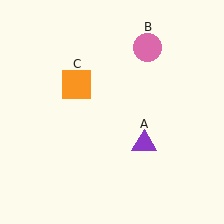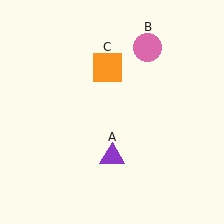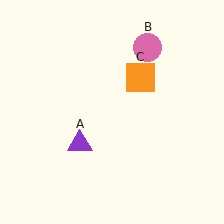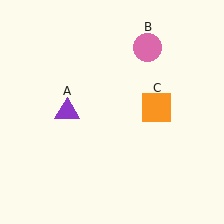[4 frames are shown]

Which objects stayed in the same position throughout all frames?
Pink circle (object B) remained stationary.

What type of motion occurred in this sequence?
The purple triangle (object A), orange square (object C) rotated clockwise around the center of the scene.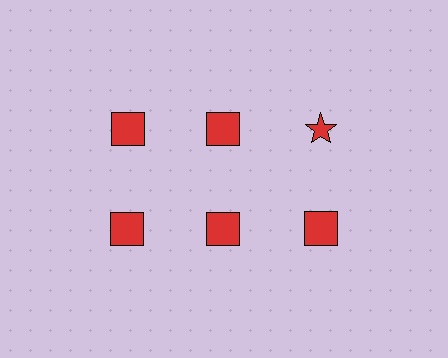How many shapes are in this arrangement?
There are 6 shapes arranged in a grid pattern.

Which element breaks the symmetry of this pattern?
The red star in the top row, center column breaks the symmetry. All other shapes are red squares.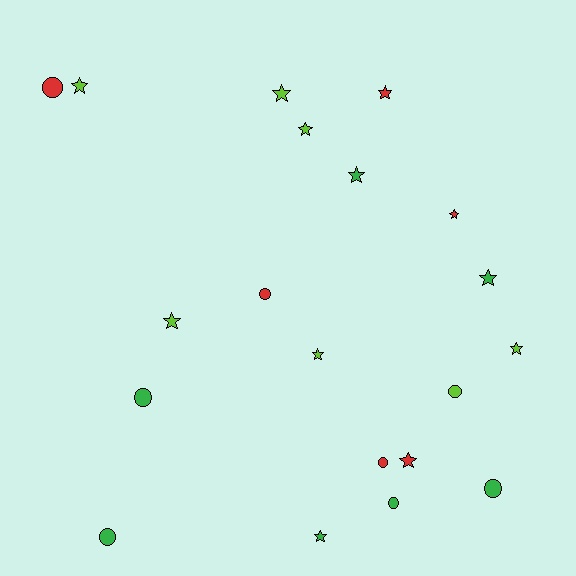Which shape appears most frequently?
Star, with 12 objects.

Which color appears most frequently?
Lime, with 7 objects.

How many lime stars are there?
There are 6 lime stars.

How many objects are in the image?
There are 20 objects.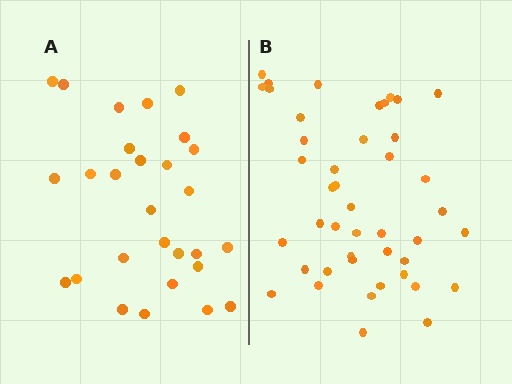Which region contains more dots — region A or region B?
Region B (the right region) has more dots.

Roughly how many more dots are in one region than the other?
Region B has approximately 15 more dots than region A.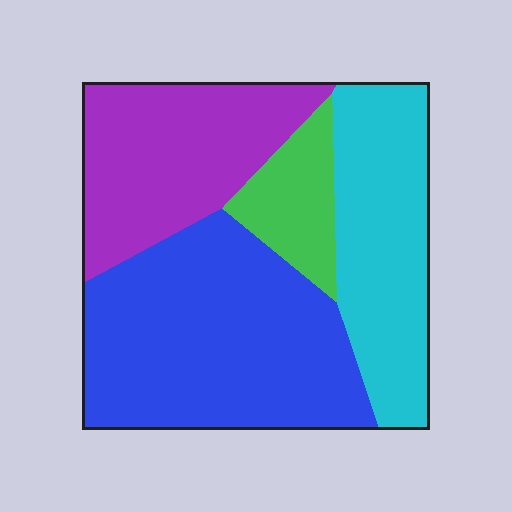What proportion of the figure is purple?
Purple covers about 25% of the figure.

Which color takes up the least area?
Green, at roughly 10%.